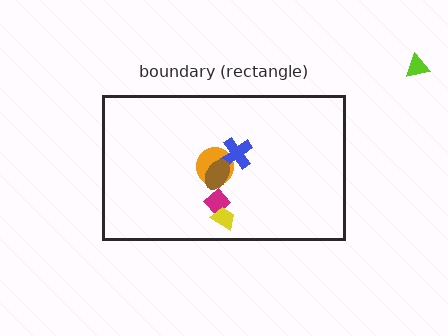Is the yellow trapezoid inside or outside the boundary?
Inside.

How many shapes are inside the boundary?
5 inside, 1 outside.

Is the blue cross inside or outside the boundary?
Inside.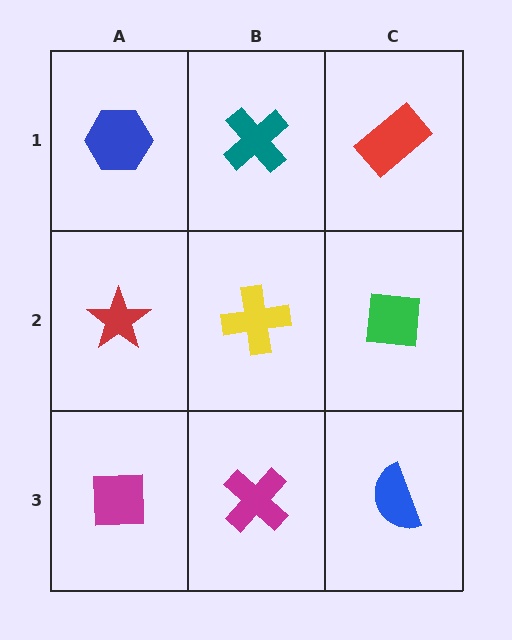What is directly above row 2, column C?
A red rectangle.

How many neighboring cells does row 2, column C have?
3.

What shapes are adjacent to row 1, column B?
A yellow cross (row 2, column B), a blue hexagon (row 1, column A), a red rectangle (row 1, column C).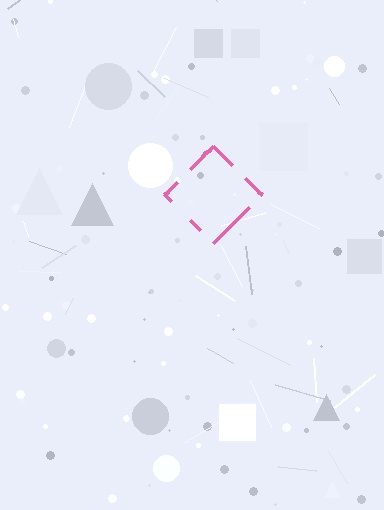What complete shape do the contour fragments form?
The contour fragments form a diamond.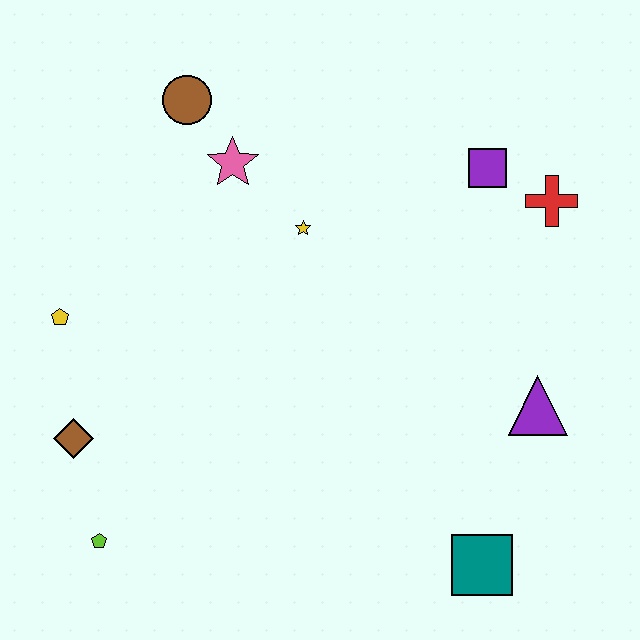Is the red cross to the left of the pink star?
No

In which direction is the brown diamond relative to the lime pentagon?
The brown diamond is above the lime pentagon.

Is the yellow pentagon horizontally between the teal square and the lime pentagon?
No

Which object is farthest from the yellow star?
The teal square is farthest from the yellow star.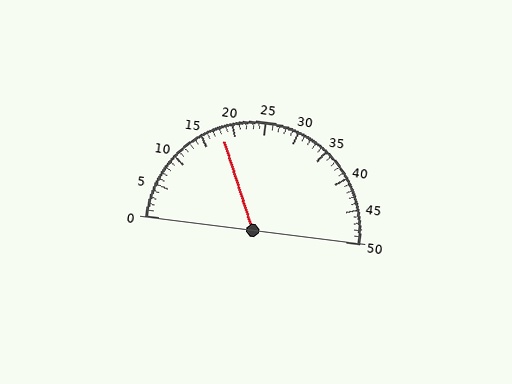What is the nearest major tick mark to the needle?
The nearest major tick mark is 20.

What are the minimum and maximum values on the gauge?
The gauge ranges from 0 to 50.